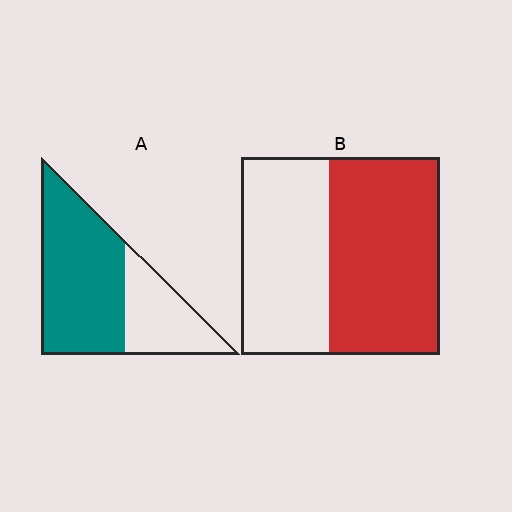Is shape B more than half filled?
Yes.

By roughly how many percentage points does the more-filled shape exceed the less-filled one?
By roughly 10 percentage points (A over B).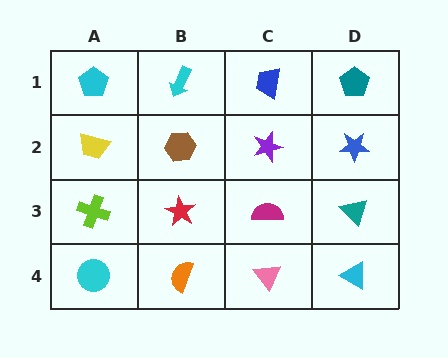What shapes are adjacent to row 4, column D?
A teal triangle (row 3, column D), a pink triangle (row 4, column C).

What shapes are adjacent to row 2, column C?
A blue trapezoid (row 1, column C), a magenta semicircle (row 3, column C), a brown hexagon (row 2, column B), a blue star (row 2, column D).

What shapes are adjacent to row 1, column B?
A brown hexagon (row 2, column B), a cyan pentagon (row 1, column A), a blue trapezoid (row 1, column C).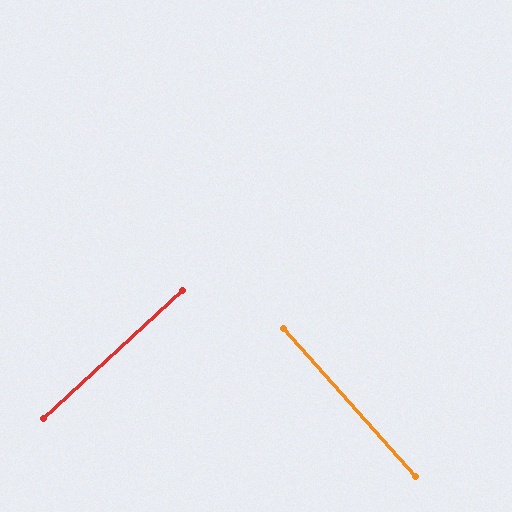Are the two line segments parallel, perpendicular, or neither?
Perpendicular — they meet at approximately 89°.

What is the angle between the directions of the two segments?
Approximately 89 degrees.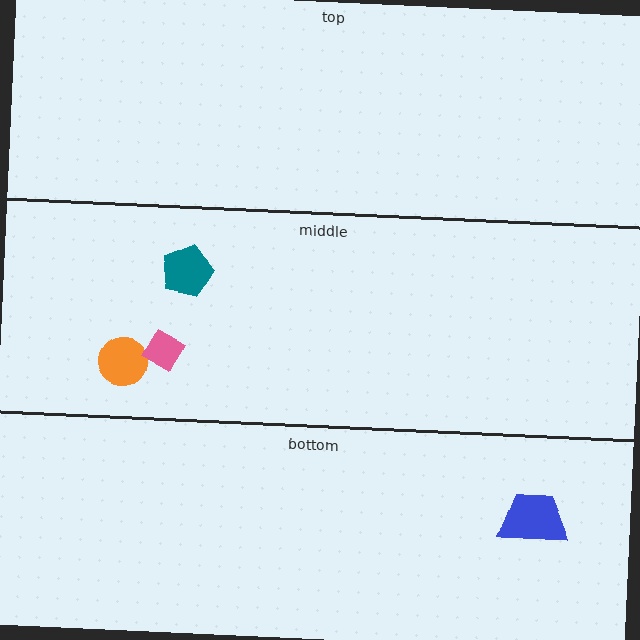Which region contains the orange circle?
The middle region.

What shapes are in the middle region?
The orange circle, the pink diamond, the teal pentagon.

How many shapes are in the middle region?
3.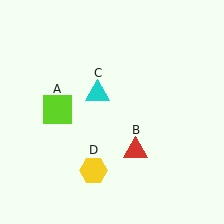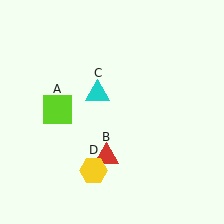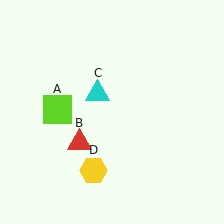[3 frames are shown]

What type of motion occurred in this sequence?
The red triangle (object B) rotated clockwise around the center of the scene.